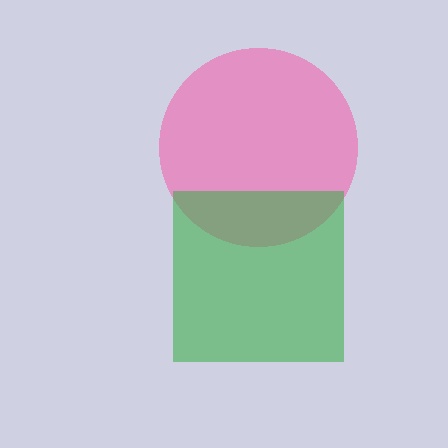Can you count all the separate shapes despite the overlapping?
Yes, there are 2 separate shapes.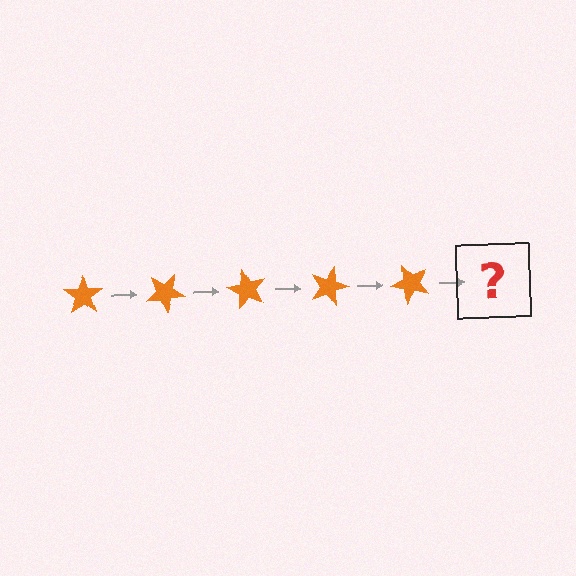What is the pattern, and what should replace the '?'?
The pattern is that the star rotates 30 degrees each step. The '?' should be an orange star rotated 150 degrees.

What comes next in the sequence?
The next element should be an orange star rotated 150 degrees.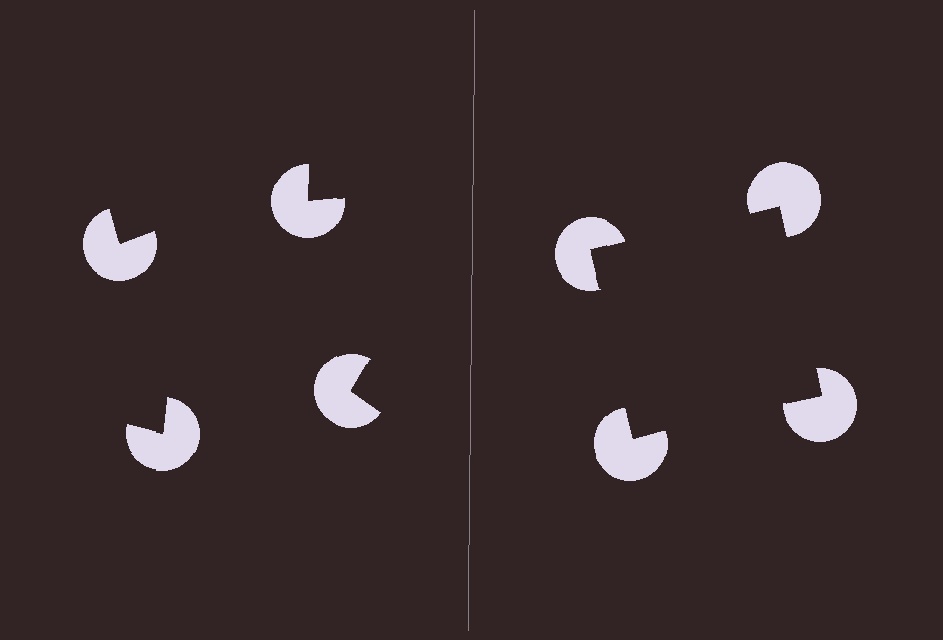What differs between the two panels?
The pac-man discs are positioned identically on both sides; only the wedge orientations differ. On the right they align to a square; on the left they are misaligned.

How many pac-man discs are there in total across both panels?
8 — 4 on each side.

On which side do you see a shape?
An illusory square appears on the right side. On the left side the wedge cuts are rotated, so no coherent shape forms.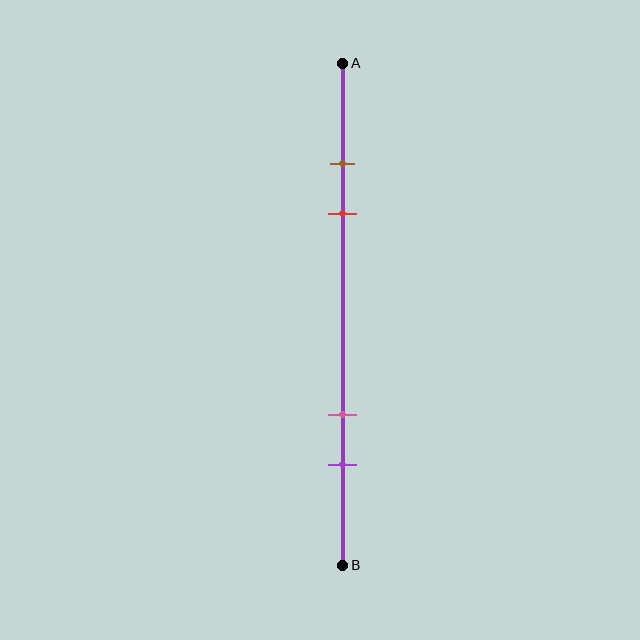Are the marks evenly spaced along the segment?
No, the marks are not evenly spaced.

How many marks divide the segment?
There are 4 marks dividing the segment.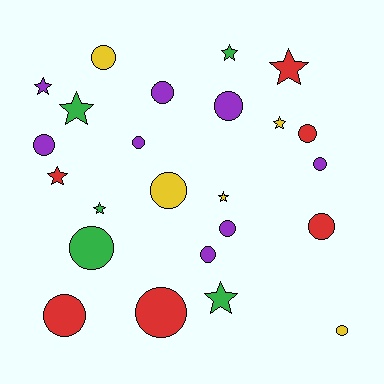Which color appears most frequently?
Purple, with 8 objects.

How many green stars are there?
There are 4 green stars.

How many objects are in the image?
There are 24 objects.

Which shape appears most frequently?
Circle, with 15 objects.